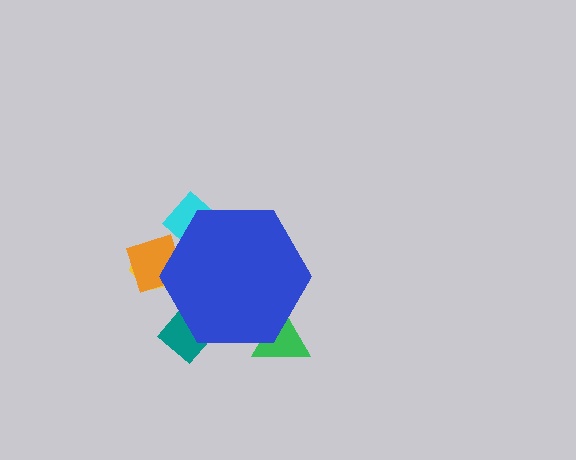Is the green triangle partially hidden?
Yes, the green triangle is partially hidden behind the blue hexagon.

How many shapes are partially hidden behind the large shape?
5 shapes are partially hidden.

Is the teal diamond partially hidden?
Yes, the teal diamond is partially hidden behind the blue hexagon.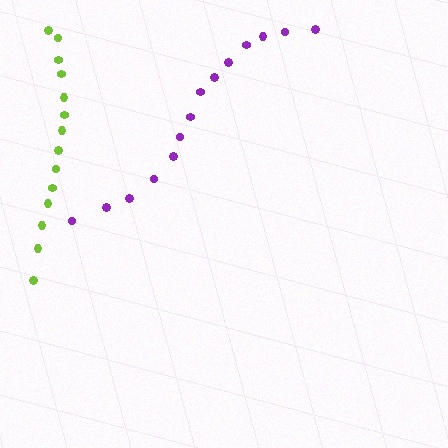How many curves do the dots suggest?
There are 2 distinct paths.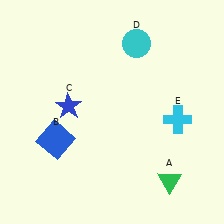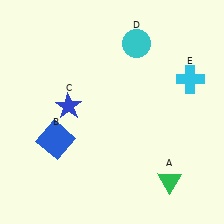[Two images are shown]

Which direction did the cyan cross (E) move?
The cyan cross (E) moved up.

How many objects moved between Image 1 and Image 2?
1 object moved between the two images.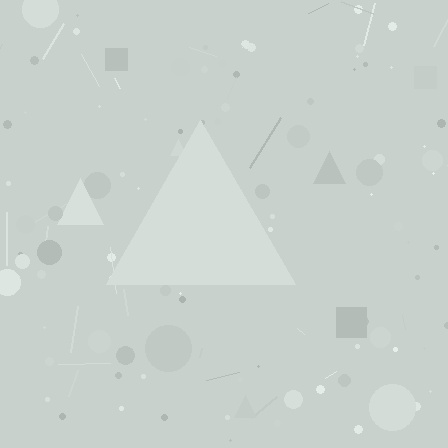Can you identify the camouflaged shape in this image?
The camouflaged shape is a triangle.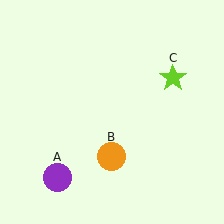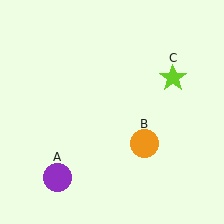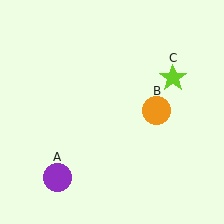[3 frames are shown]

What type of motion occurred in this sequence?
The orange circle (object B) rotated counterclockwise around the center of the scene.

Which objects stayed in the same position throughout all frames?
Purple circle (object A) and lime star (object C) remained stationary.